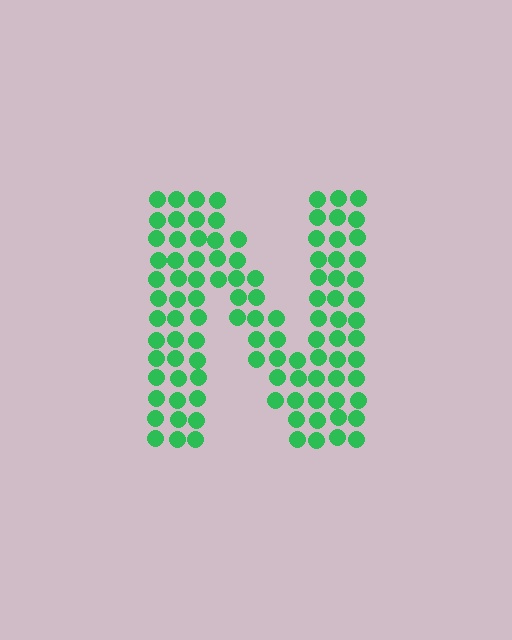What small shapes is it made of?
It is made of small circles.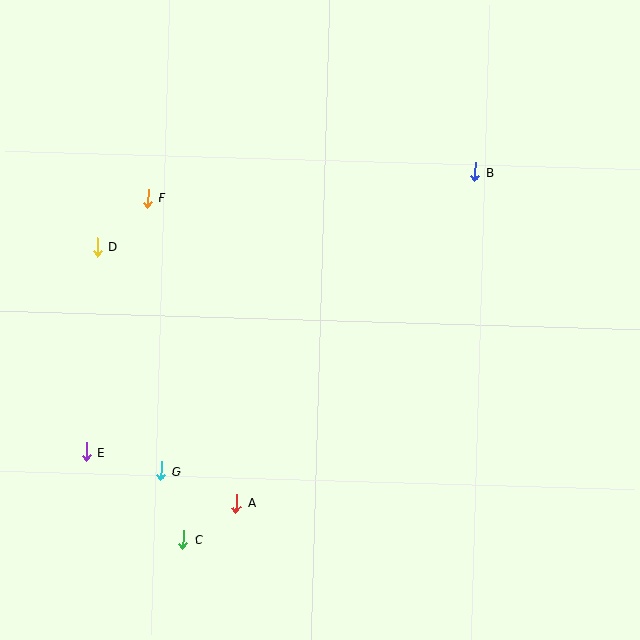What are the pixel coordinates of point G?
Point G is at (161, 471).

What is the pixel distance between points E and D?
The distance between E and D is 206 pixels.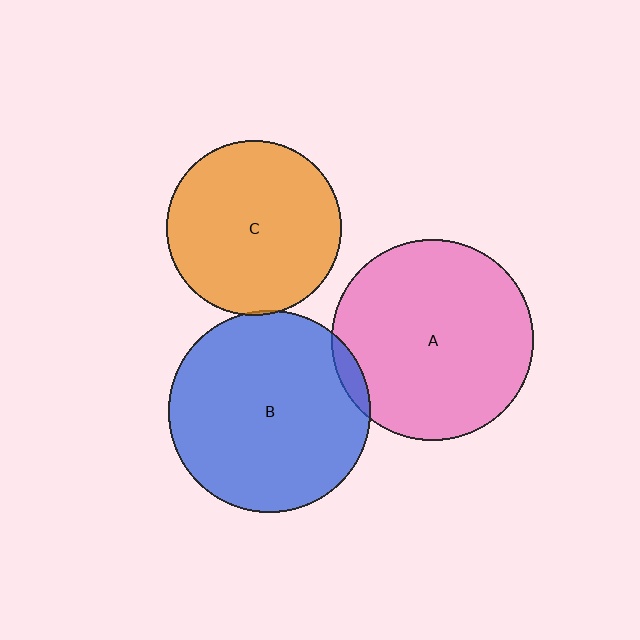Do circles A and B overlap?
Yes.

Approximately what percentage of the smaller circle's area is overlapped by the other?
Approximately 5%.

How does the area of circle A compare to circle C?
Approximately 1.3 times.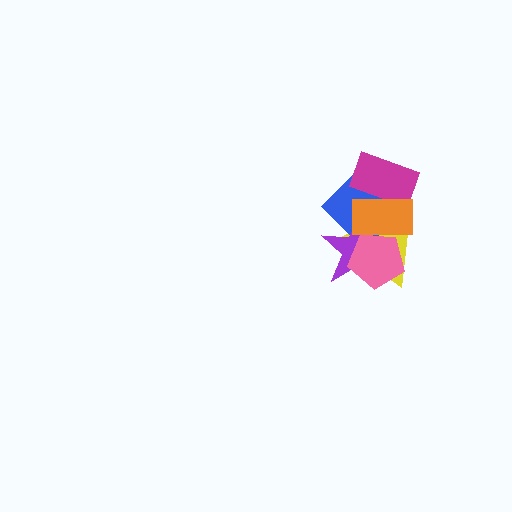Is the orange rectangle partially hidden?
Yes, it is partially covered by another shape.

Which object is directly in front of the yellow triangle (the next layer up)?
The blue diamond is directly in front of the yellow triangle.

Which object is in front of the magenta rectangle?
The orange rectangle is in front of the magenta rectangle.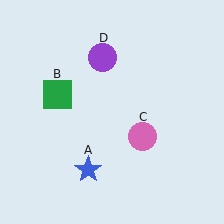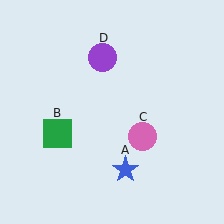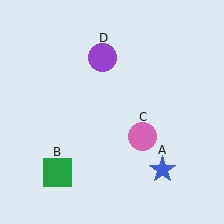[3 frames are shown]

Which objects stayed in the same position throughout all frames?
Pink circle (object C) and purple circle (object D) remained stationary.